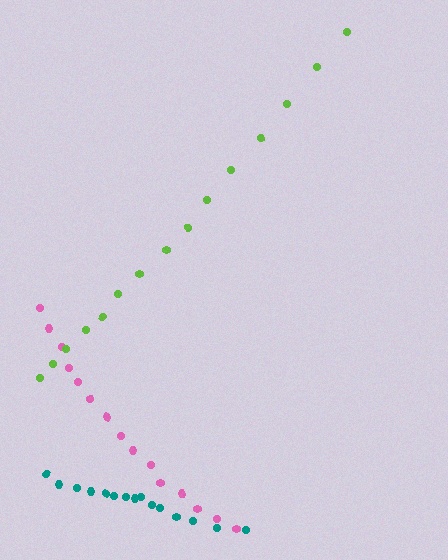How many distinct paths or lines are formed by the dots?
There are 3 distinct paths.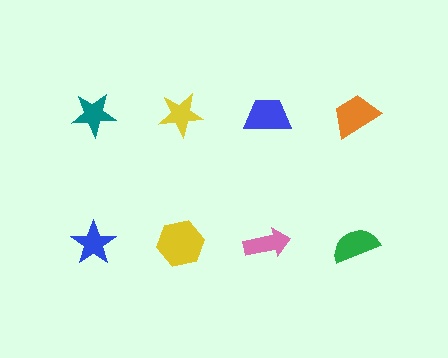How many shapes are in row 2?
4 shapes.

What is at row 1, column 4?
An orange trapezoid.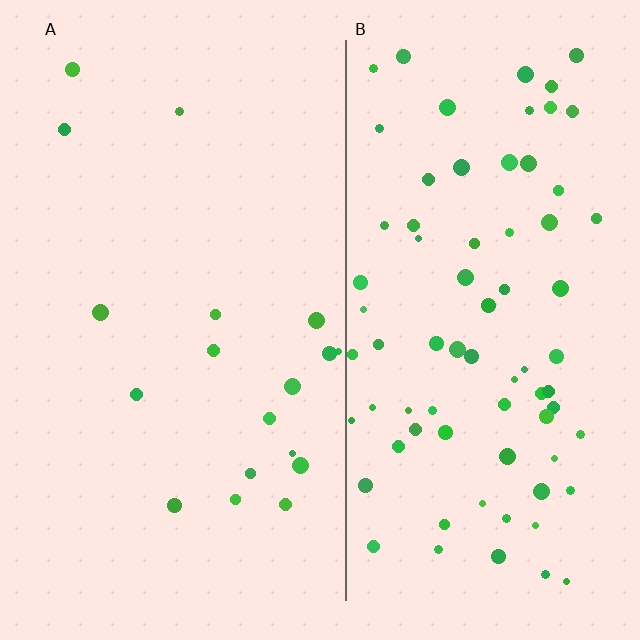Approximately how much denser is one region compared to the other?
Approximately 4.3× — region B over region A.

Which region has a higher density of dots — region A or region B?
B (the right).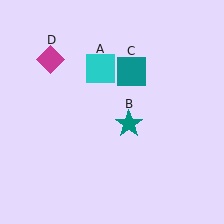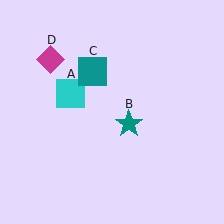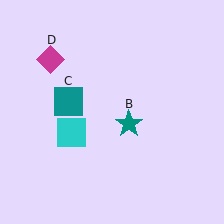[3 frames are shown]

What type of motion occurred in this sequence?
The cyan square (object A), teal square (object C) rotated counterclockwise around the center of the scene.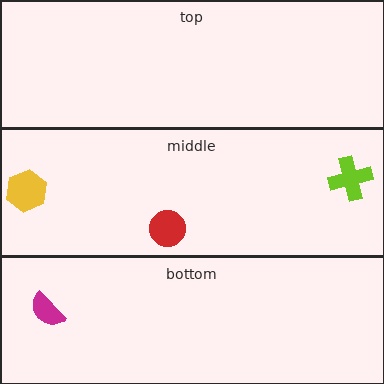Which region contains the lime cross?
The middle region.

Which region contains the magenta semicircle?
The bottom region.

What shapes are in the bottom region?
The magenta semicircle.